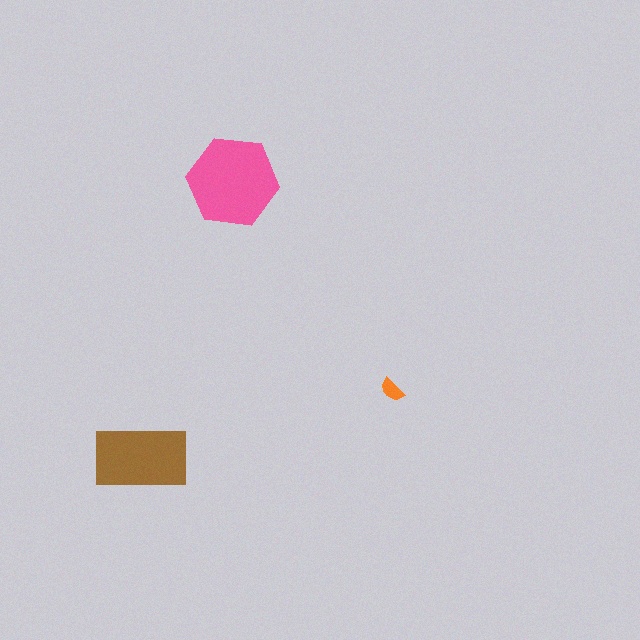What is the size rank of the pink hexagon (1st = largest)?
1st.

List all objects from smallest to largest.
The orange semicircle, the brown rectangle, the pink hexagon.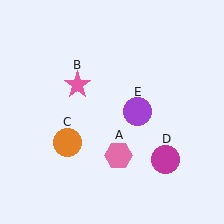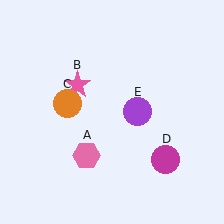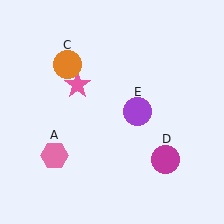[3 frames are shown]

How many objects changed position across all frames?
2 objects changed position: pink hexagon (object A), orange circle (object C).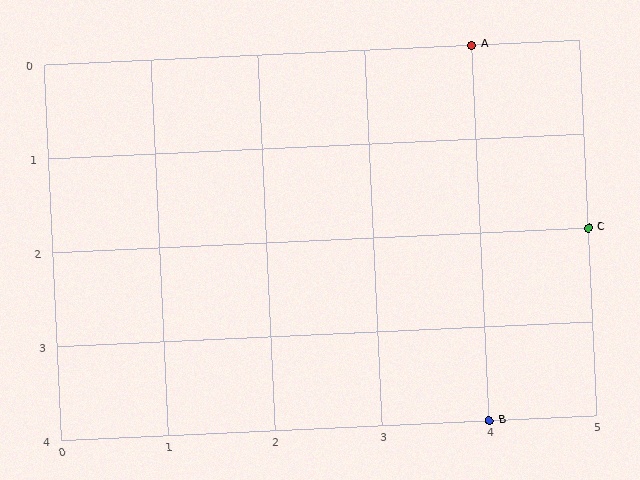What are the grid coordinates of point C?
Point C is at grid coordinates (5, 2).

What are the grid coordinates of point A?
Point A is at grid coordinates (4, 0).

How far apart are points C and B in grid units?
Points C and B are 1 column and 2 rows apart (about 2.2 grid units diagonally).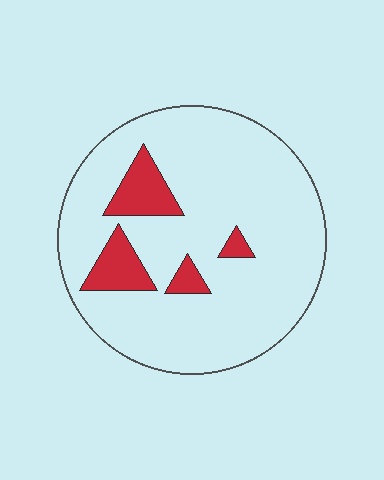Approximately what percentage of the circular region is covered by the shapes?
Approximately 15%.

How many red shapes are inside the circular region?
4.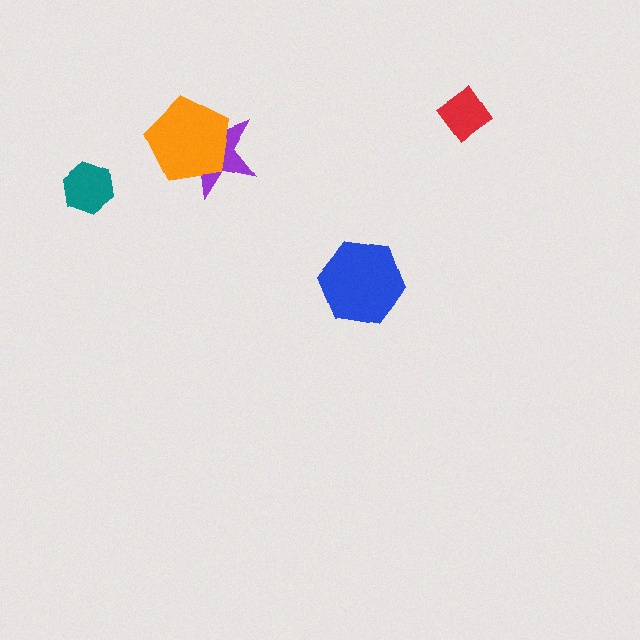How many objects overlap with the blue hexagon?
0 objects overlap with the blue hexagon.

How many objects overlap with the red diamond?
0 objects overlap with the red diamond.